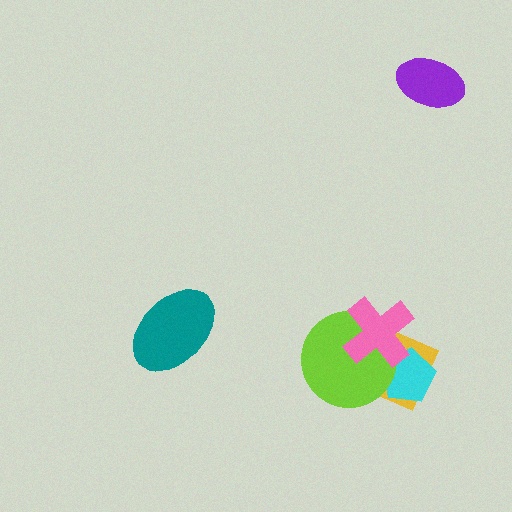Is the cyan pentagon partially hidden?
Yes, it is partially covered by another shape.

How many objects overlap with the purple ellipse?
0 objects overlap with the purple ellipse.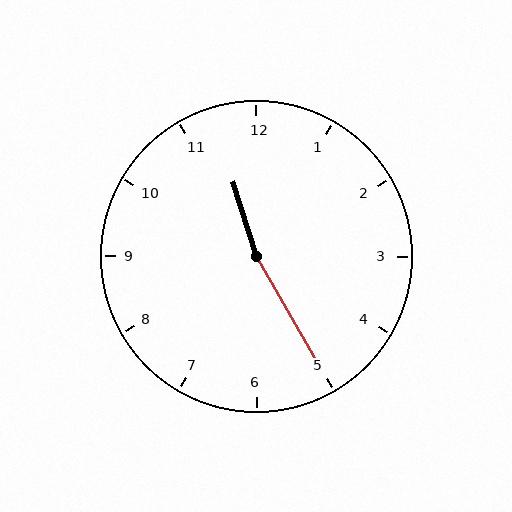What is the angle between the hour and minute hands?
Approximately 168 degrees.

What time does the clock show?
11:25.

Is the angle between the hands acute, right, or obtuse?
It is obtuse.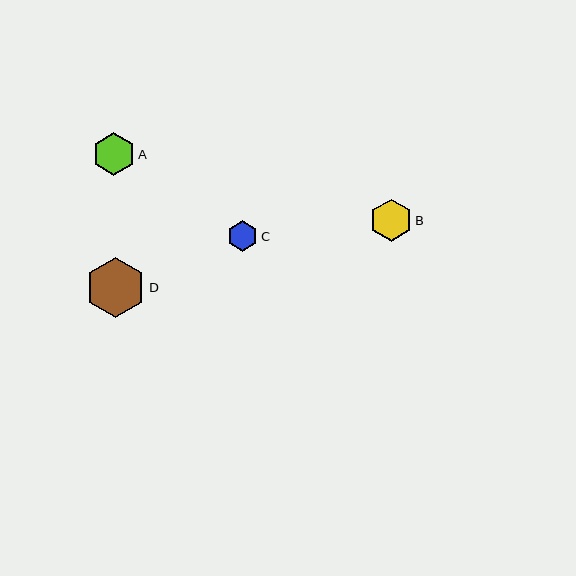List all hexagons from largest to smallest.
From largest to smallest: D, A, B, C.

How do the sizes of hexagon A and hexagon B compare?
Hexagon A and hexagon B are approximately the same size.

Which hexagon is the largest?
Hexagon D is the largest with a size of approximately 60 pixels.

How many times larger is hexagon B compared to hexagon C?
Hexagon B is approximately 1.4 times the size of hexagon C.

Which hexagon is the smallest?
Hexagon C is the smallest with a size of approximately 30 pixels.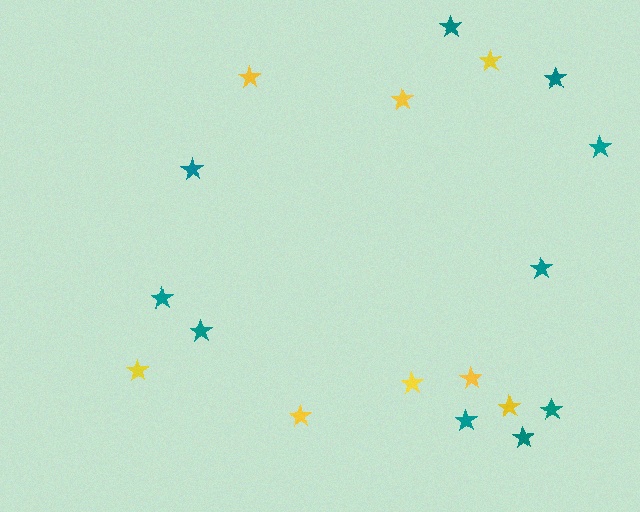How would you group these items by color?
There are 2 groups: one group of teal stars (10) and one group of yellow stars (8).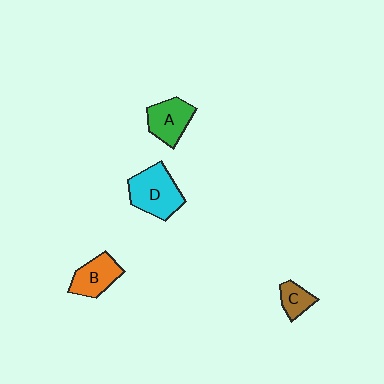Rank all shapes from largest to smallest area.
From largest to smallest: D (cyan), A (green), B (orange), C (brown).